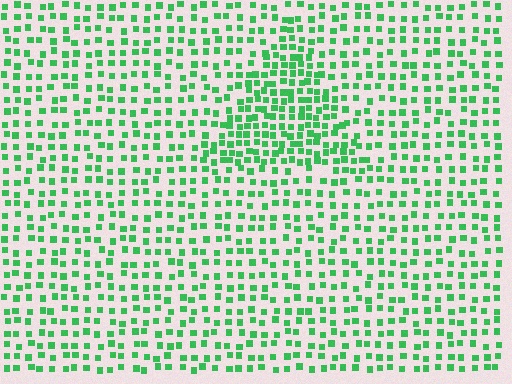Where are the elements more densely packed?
The elements are more densely packed inside the triangle boundary.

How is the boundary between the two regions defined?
The boundary is defined by a change in element density (approximately 1.8x ratio). All elements are the same color, size, and shape.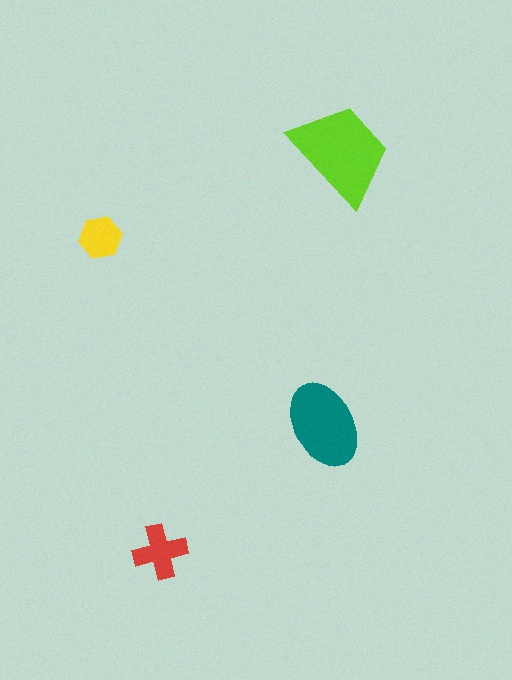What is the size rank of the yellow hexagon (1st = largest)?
4th.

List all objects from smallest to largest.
The yellow hexagon, the red cross, the teal ellipse, the lime trapezoid.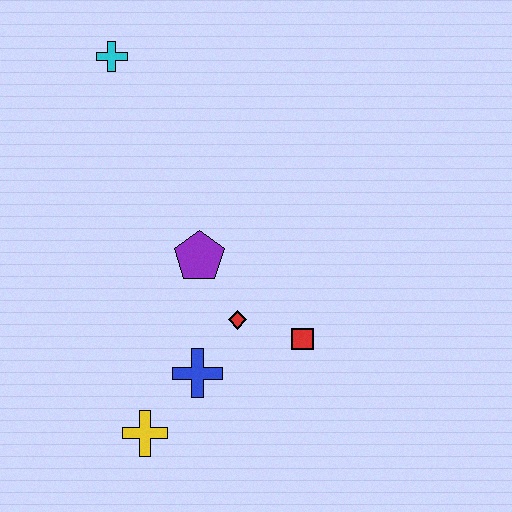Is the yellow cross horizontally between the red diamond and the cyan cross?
Yes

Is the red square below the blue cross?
No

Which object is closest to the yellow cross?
The blue cross is closest to the yellow cross.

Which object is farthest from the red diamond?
The cyan cross is farthest from the red diamond.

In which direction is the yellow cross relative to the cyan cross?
The yellow cross is below the cyan cross.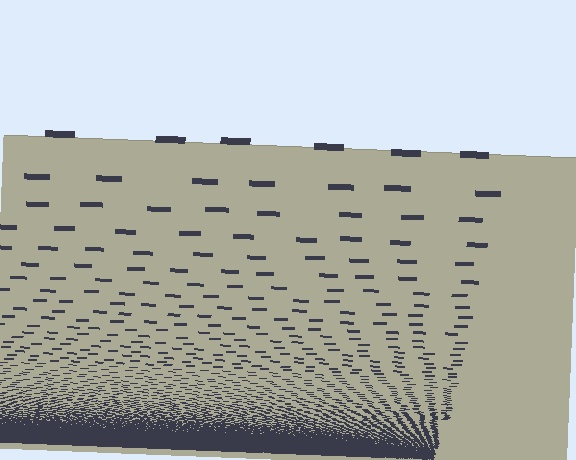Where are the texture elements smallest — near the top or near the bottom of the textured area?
Near the bottom.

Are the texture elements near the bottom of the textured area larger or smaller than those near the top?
Smaller. The gradient is inverted — elements near the bottom are smaller and denser.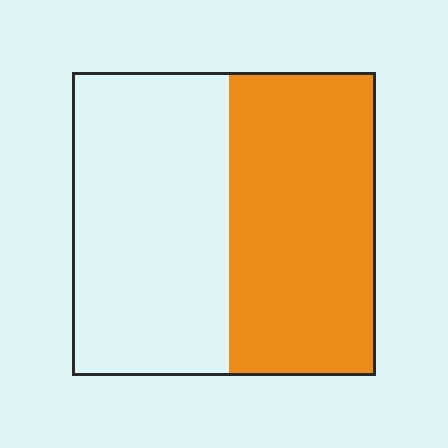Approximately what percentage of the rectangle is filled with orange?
Approximately 50%.